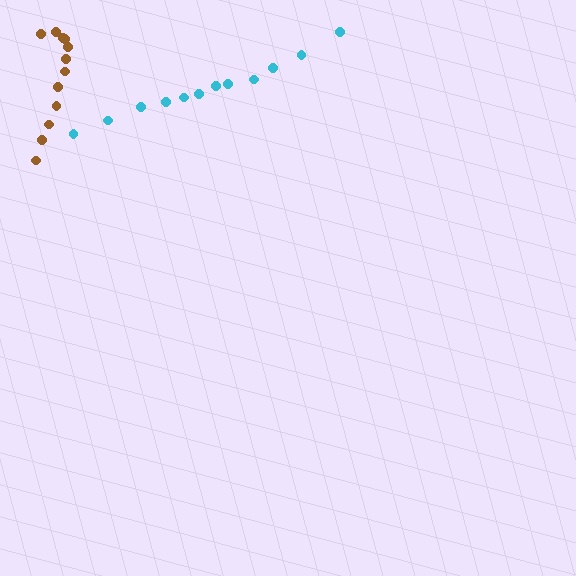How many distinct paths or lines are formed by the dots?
There are 2 distinct paths.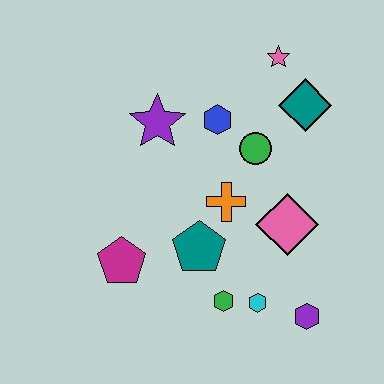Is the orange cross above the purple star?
No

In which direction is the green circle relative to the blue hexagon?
The green circle is to the right of the blue hexagon.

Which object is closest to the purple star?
The blue hexagon is closest to the purple star.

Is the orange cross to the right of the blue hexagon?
Yes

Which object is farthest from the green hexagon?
The pink star is farthest from the green hexagon.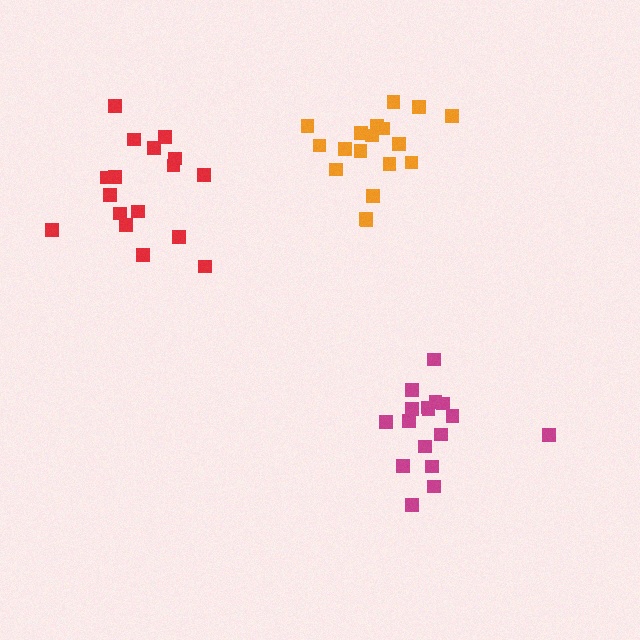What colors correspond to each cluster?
The clusters are colored: orange, red, magenta.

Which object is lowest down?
The magenta cluster is bottommost.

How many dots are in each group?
Group 1: 18 dots, Group 2: 17 dots, Group 3: 17 dots (52 total).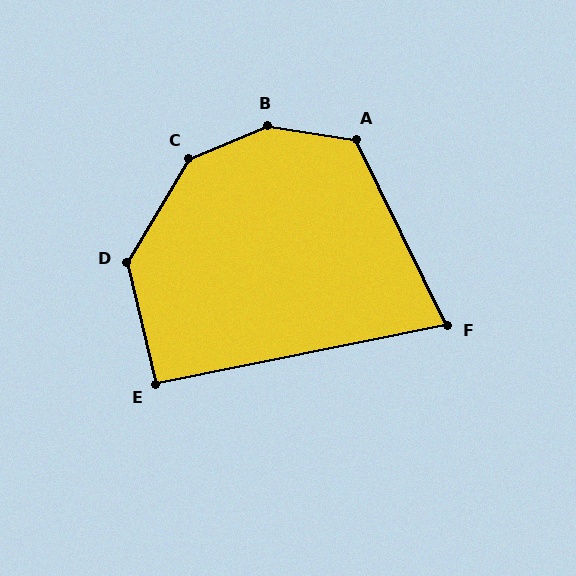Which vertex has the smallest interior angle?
F, at approximately 75 degrees.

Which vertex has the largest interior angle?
B, at approximately 149 degrees.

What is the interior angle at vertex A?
Approximately 125 degrees (obtuse).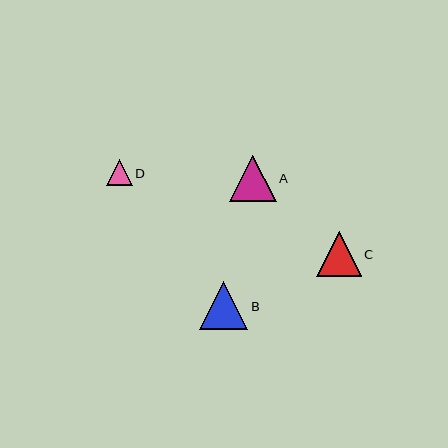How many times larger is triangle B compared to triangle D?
Triangle B is approximately 1.9 times the size of triangle D.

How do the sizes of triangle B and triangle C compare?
Triangle B and triangle C are approximately the same size.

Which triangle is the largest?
Triangle B is the largest with a size of approximately 48 pixels.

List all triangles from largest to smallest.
From largest to smallest: B, A, C, D.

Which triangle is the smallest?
Triangle D is the smallest with a size of approximately 25 pixels.